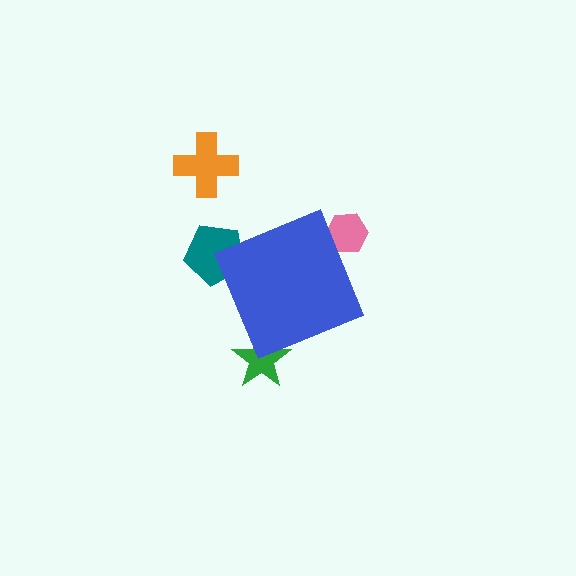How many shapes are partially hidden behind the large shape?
3 shapes are partially hidden.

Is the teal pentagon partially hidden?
Yes, the teal pentagon is partially hidden behind the blue diamond.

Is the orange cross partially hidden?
No, the orange cross is fully visible.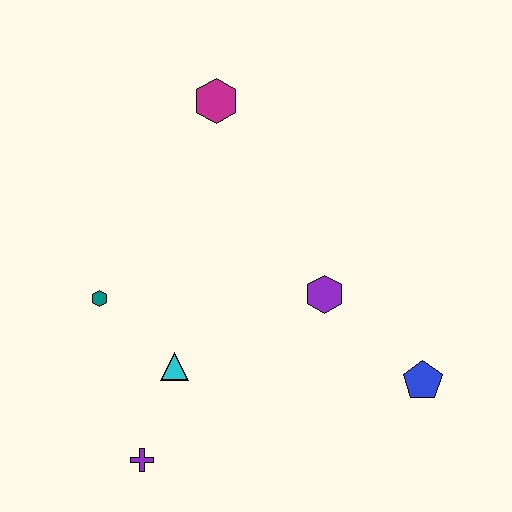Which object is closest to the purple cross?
The cyan triangle is closest to the purple cross.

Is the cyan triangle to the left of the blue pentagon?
Yes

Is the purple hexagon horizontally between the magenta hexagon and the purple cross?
No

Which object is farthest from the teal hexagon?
The blue pentagon is farthest from the teal hexagon.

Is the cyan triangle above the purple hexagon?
No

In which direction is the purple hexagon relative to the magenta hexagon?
The purple hexagon is below the magenta hexagon.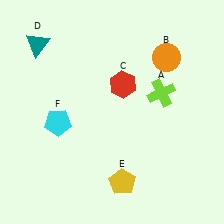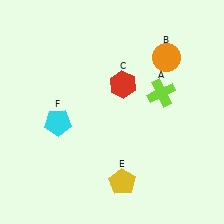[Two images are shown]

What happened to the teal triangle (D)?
The teal triangle (D) was removed in Image 2. It was in the top-left area of Image 1.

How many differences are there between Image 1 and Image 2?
There is 1 difference between the two images.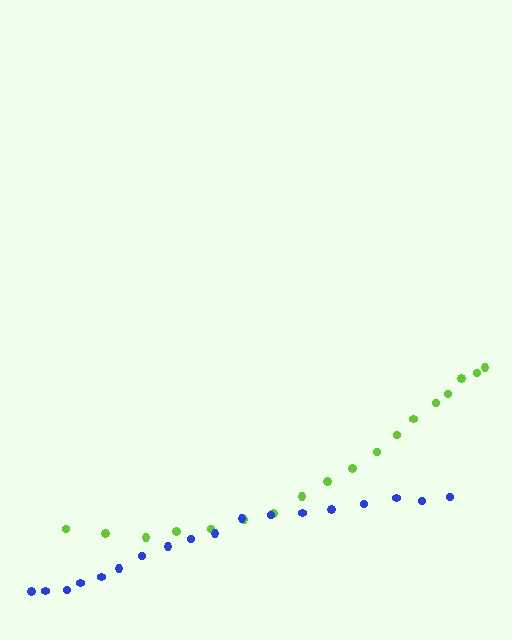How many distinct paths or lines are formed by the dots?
There are 2 distinct paths.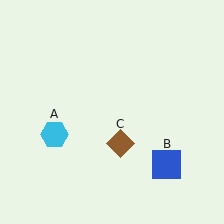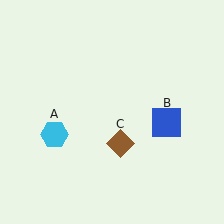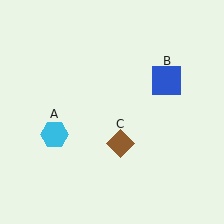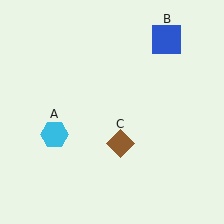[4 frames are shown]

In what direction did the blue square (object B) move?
The blue square (object B) moved up.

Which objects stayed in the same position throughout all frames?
Cyan hexagon (object A) and brown diamond (object C) remained stationary.